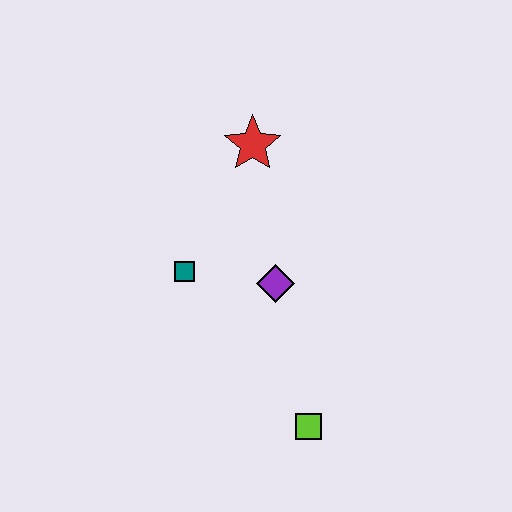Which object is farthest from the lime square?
The red star is farthest from the lime square.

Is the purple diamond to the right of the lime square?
No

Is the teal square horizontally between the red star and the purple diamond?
No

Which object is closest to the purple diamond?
The teal square is closest to the purple diamond.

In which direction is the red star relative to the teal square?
The red star is above the teal square.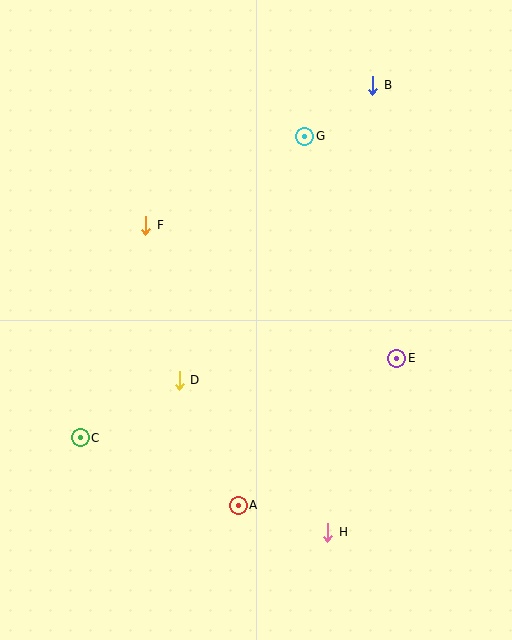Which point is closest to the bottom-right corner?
Point H is closest to the bottom-right corner.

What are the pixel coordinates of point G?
Point G is at (305, 136).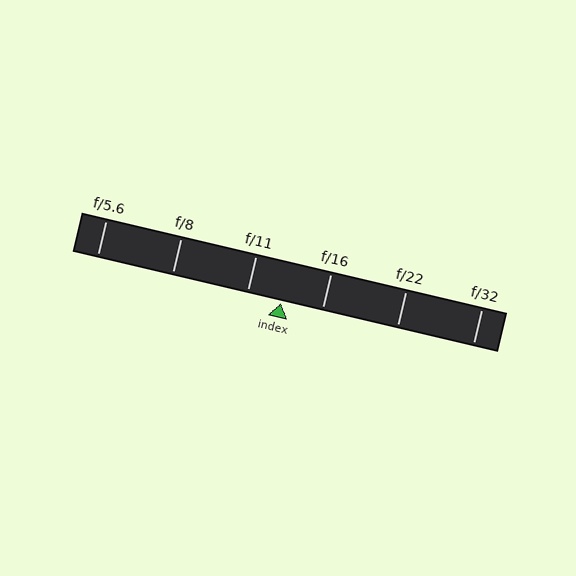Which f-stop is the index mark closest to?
The index mark is closest to f/11.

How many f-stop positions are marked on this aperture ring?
There are 6 f-stop positions marked.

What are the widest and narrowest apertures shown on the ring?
The widest aperture shown is f/5.6 and the narrowest is f/32.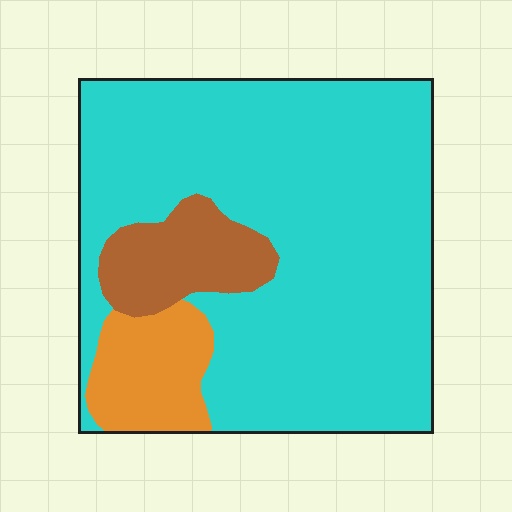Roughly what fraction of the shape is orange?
Orange covers roughly 10% of the shape.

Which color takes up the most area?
Cyan, at roughly 80%.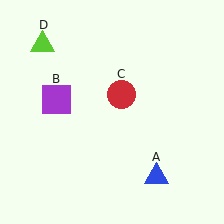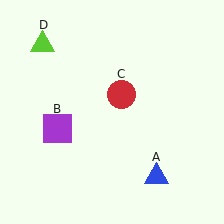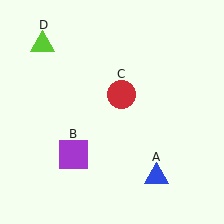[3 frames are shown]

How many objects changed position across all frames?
1 object changed position: purple square (object B).